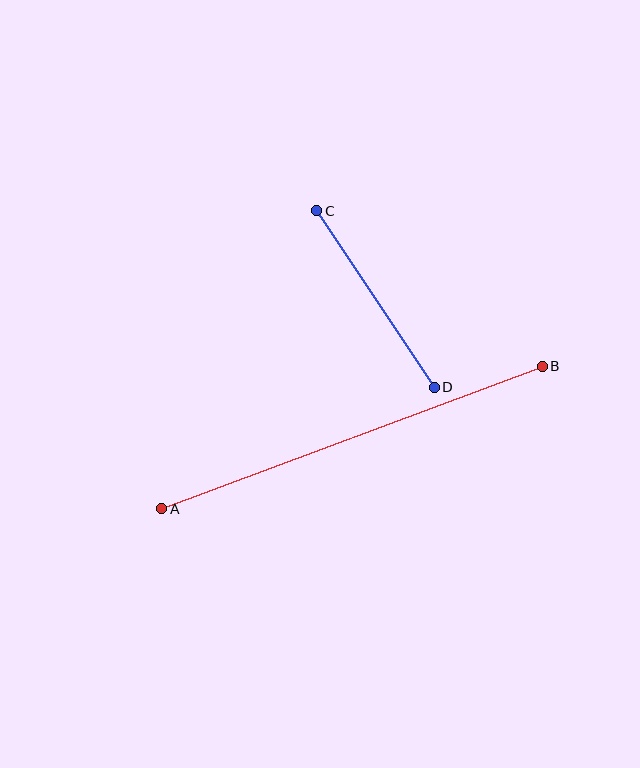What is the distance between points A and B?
The distance is approximately 406 pixels.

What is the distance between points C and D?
The distance is approximately 212 pixels.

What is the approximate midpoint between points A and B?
The midpoint is at approximately (352, 438) pixels.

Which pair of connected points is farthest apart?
Points A and B are farthest apart.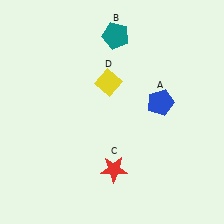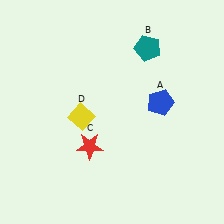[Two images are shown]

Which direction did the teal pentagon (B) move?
The teal pentagon (B) moved right.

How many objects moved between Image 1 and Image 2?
3 objects moved between the two images.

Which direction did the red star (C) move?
The red star (C) moved left.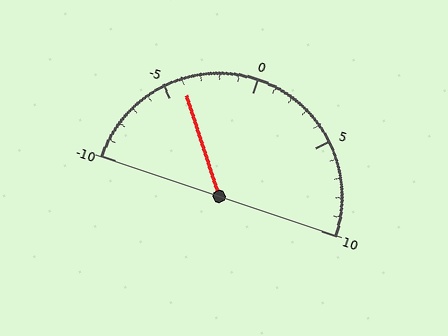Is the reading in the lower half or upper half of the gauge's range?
The reading is in the lower half of the range (-10 to 10).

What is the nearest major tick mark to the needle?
The nearest major tick mark is -5.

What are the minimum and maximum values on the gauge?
The gauge ranges from -10 to 10.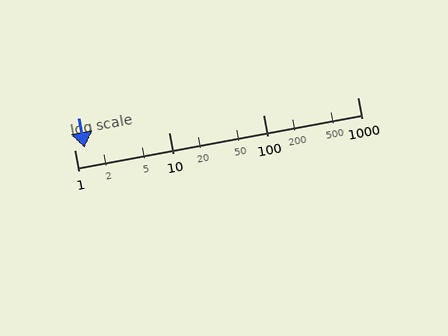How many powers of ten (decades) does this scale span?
The scale spans 3 decades, from 1 to 1000.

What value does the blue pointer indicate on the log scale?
The pointer indicates approximately 1.3.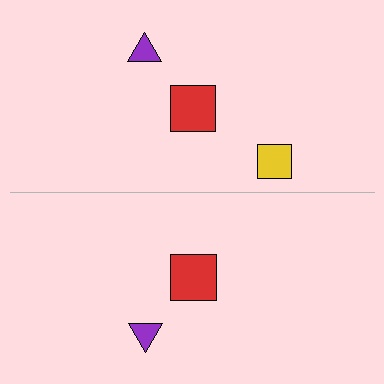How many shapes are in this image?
There are 5 shapes in this image.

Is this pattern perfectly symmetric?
No, the pattern is not perfectly symmetric. A yellow square is missing from the bottom side.